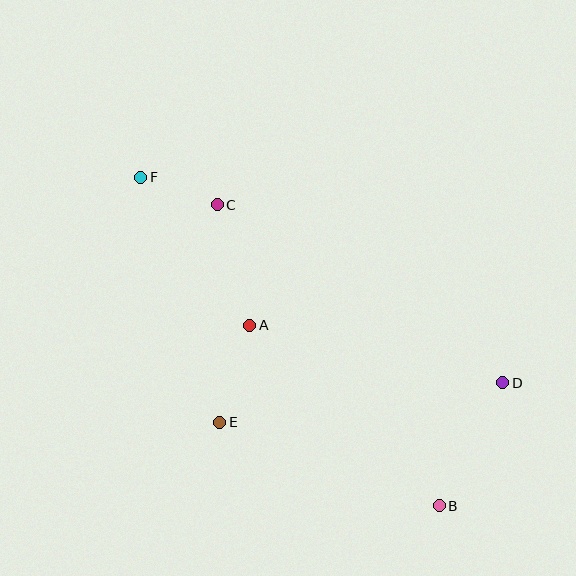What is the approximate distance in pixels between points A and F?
The distance between A and F is approximately 184 pixels.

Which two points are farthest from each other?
Points B and F are farthest from each other.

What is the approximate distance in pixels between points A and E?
The distance between A and E is approximately 101 pixels.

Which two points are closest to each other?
Points C and F are closest to each other.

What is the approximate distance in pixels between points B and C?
The distance between B and C is approximately 374 pixels.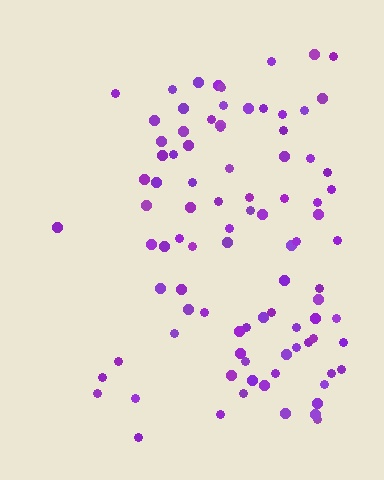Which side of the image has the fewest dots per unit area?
The left.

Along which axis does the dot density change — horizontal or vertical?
Horizontal.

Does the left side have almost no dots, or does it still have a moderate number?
Still a moderate number, just noticeably fewer than the right.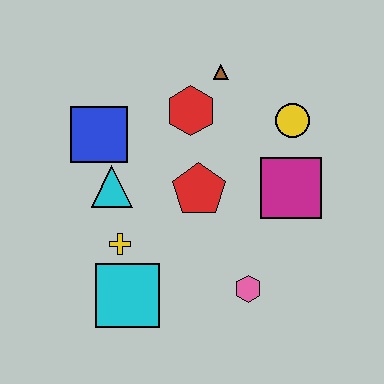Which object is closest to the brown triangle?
The red hexagon is closest to the brown triangle.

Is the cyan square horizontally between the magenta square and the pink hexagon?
No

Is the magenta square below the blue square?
Yes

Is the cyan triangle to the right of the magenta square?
No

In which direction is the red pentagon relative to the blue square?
The red pentagon is to the right of the blue square.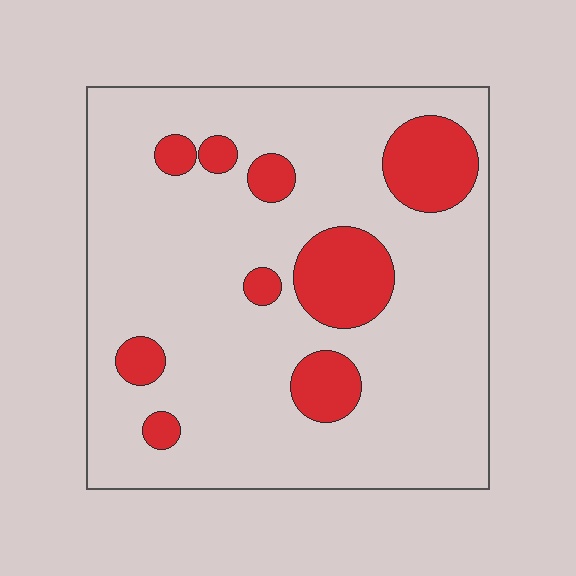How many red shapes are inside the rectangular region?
9.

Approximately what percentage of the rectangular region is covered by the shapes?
Approximately 20%.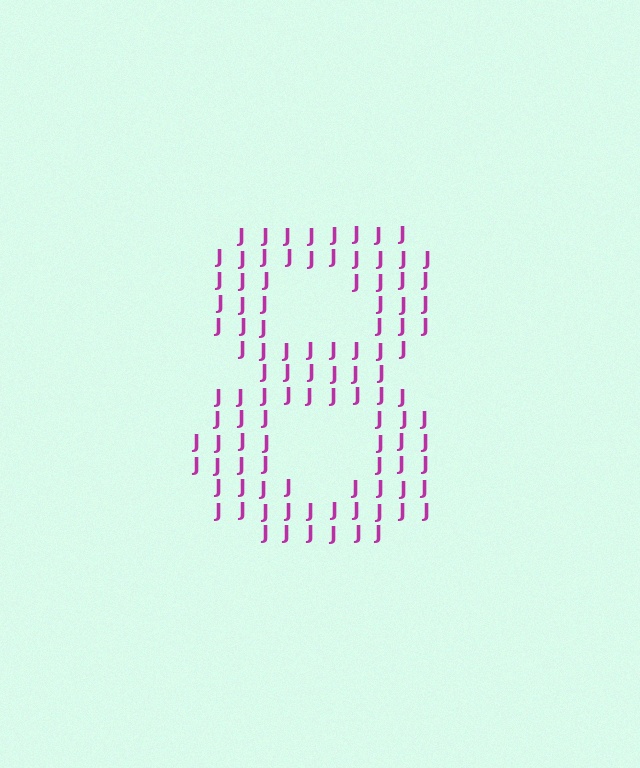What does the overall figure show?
The overall figure shows the digit 8.